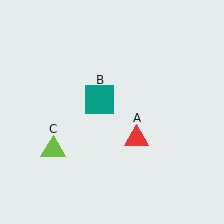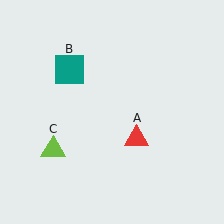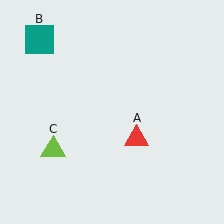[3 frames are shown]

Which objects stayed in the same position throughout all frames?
Red triangle (object A) and lime triangle (object C) remained stationary.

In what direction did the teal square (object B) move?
The teal square (object B) moved up and to the left.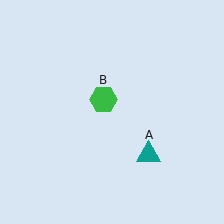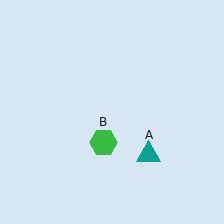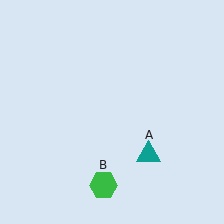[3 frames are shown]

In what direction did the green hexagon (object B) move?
The green hexagon (object B) moved down.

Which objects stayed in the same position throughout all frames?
Teal triangle (object A) remained stationary.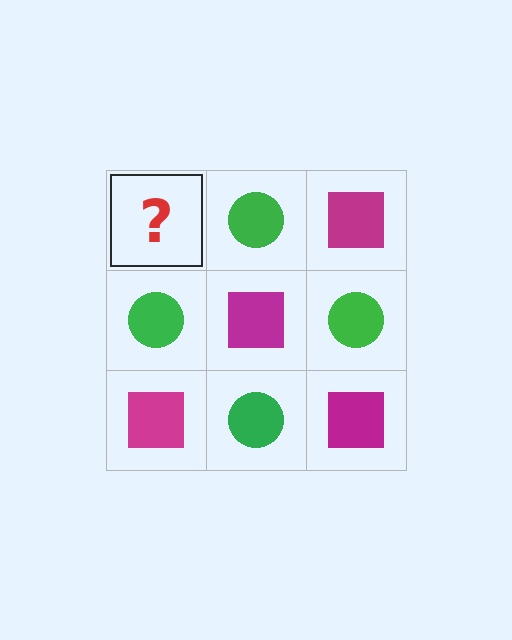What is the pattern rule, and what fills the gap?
The rule is that it alternates magenta square and green circle in a checkerboard pattern. The gap should be filled with a magenta square.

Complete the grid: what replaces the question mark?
The question mark should be replaced with a magenta square.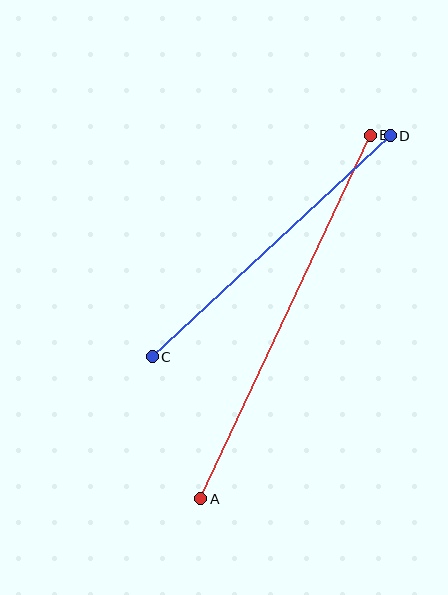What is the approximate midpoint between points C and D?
The midpoint is at approximately (271, 246) pixels.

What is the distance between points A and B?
The distance is approximately 401 pixels.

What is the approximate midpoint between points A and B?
The midpoint is at approximately (286, 317) pixels.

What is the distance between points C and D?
The distance is approximately 325 pixels.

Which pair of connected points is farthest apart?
Points A and B are farthest apart.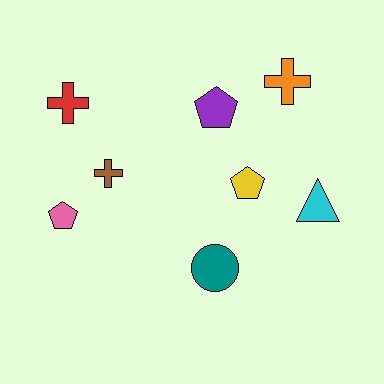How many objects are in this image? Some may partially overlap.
There are 8 objects.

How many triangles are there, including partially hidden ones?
There is 1 triangle.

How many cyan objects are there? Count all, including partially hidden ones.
There is 1 cyan object.